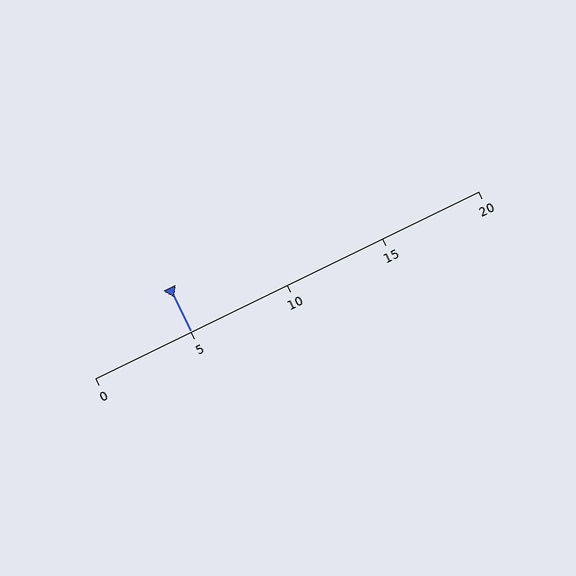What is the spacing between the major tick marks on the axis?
The major ticks are spaced 5 apart.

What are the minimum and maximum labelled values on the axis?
The axis runs from 0 to 20.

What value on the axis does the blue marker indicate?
The marker indicates approximately 5.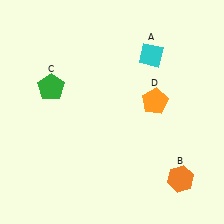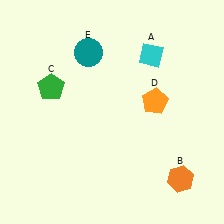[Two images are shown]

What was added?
A teal circle (E) was added in Image 2.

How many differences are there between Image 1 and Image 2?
There is 1 difference between the two images.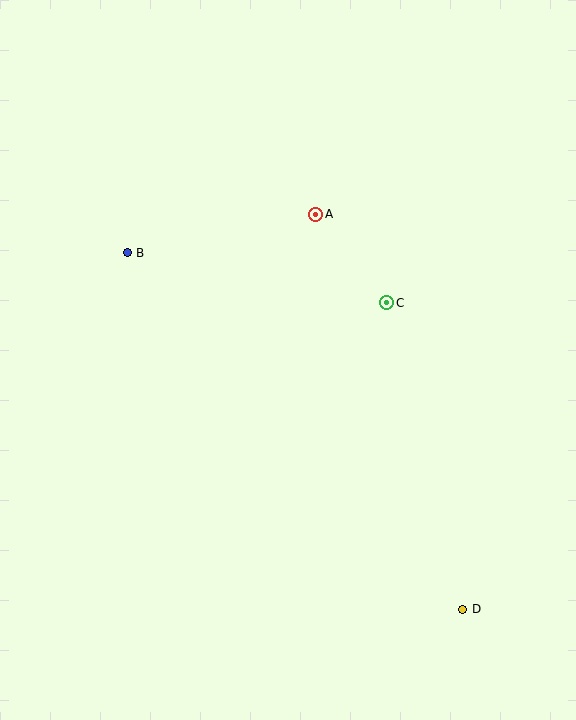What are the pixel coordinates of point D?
Point D is at (463, 609).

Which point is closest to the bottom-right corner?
Point D is closest to the bottom-right corner.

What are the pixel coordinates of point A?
Point A is at (316, 214).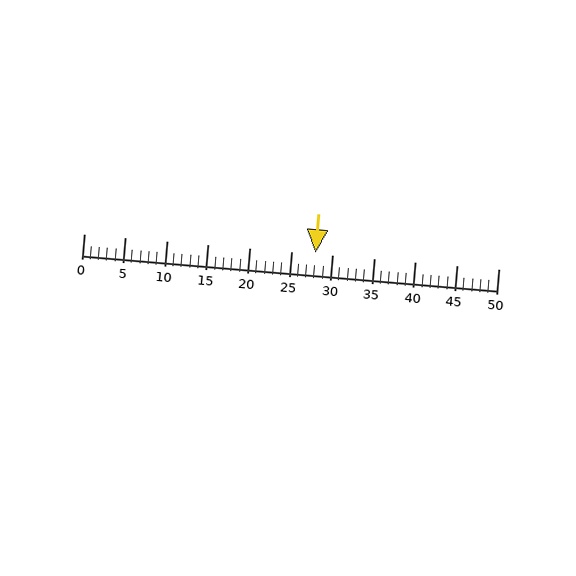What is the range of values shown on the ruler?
The ruler shows values from 0 to 50.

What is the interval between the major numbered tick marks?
The major tick marks are spaced 5 units apart.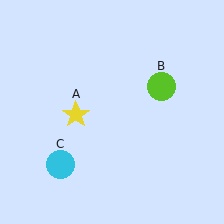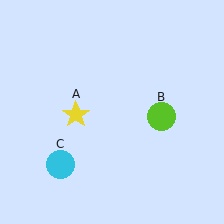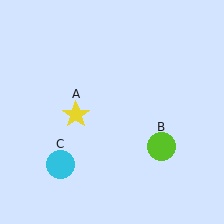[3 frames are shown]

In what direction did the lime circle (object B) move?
The lime circle (object B) moved down.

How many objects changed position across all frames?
1 object changed position: lime circle (object B).